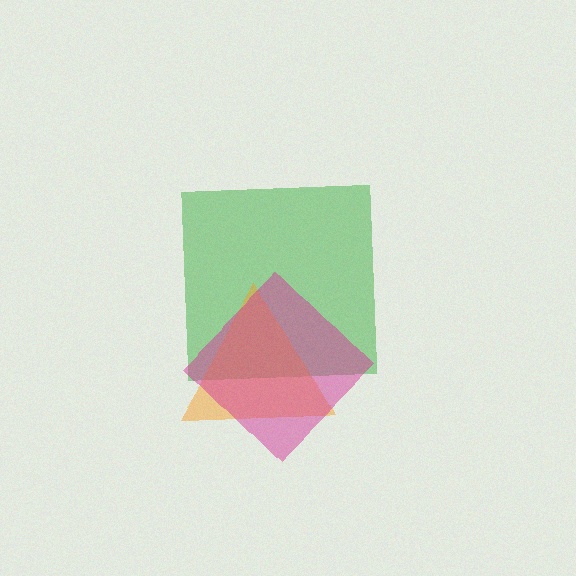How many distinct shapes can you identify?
There are 3 distinct shapes: a green square, an orange triangle, a magenta diamond.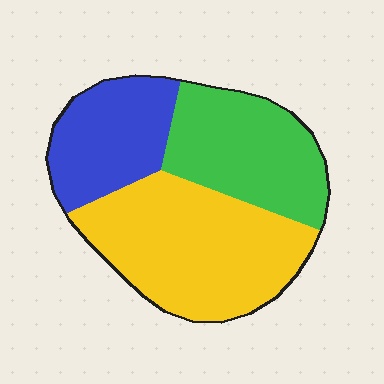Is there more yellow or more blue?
Yellow.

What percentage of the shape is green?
Green covers 31% of the shape.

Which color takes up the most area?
Yellow, at roughly 45%.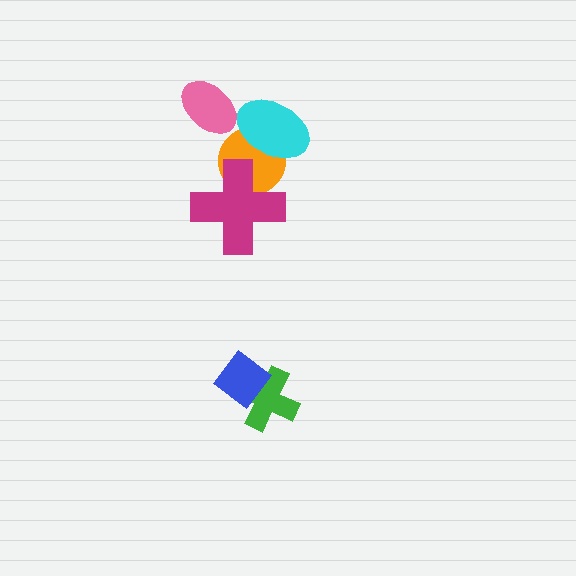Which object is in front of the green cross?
The blue diamond is in front of the green cross.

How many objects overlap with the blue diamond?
1 object overlaps with the blue diamond.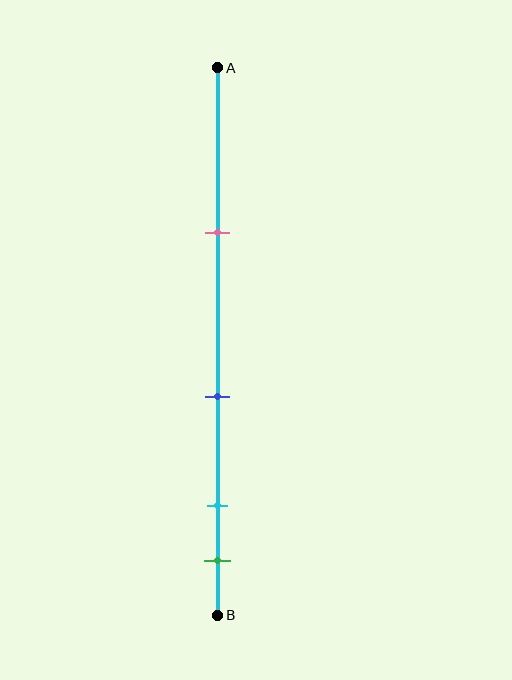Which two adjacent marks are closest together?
The cyan and green marks are the closest adjacent pair.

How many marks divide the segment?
There are 4 marks dividing the segment.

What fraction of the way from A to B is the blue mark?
The blue mark is approximately 60% (0.6) of the way from A to B.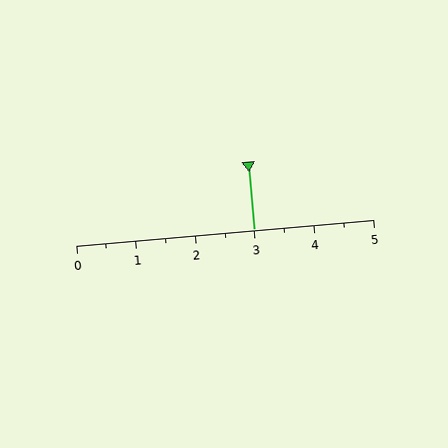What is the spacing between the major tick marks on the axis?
The major ticks are spaced 1 apart.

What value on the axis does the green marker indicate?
The marker indicates approximately 3.